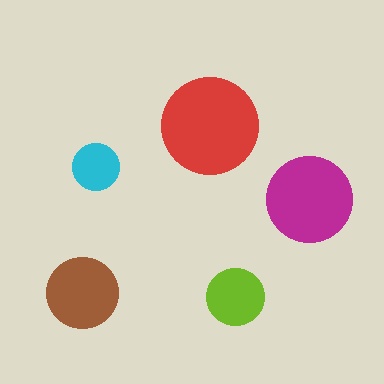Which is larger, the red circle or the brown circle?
The red one.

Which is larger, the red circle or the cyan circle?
The red one.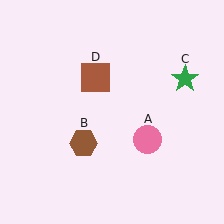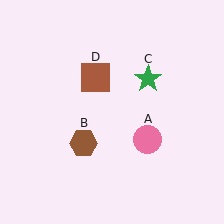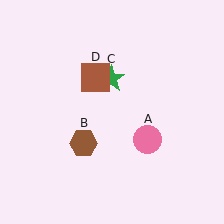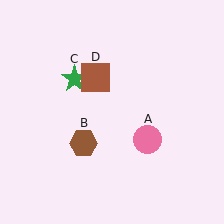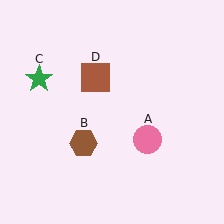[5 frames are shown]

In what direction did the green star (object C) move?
The green star (object C) moved left.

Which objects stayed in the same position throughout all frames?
Pink circle (object A) and brown hexagon (object B) and brown square (object D) remained stationary.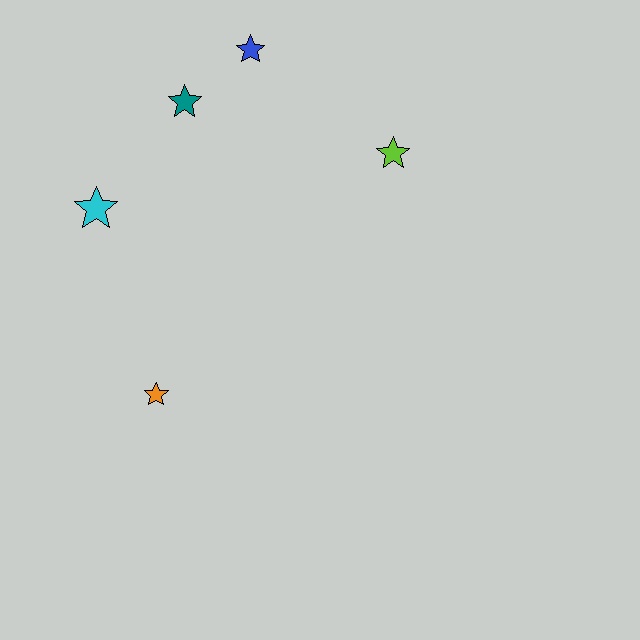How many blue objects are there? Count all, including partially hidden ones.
There is 1 blue object.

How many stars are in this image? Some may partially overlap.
There are 5 stars.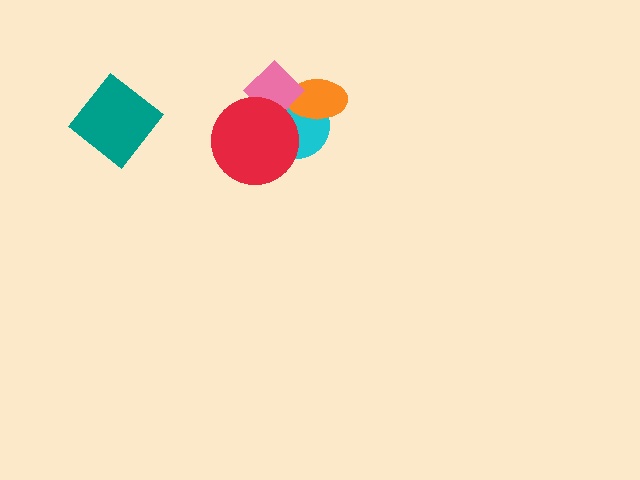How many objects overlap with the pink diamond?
4 objects overlap with the pink diamond.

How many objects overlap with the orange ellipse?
3 objects overlap with the orange ellipse.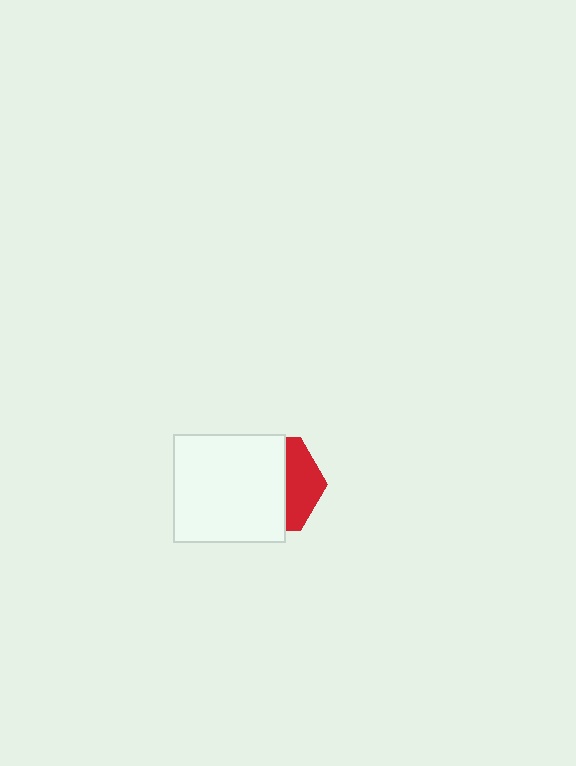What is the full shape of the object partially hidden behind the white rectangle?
The partially hidden object is a red hexagon.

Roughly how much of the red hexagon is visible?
A small part of it is visible (roughly 36%).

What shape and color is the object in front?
The object in front is a white rectangle.